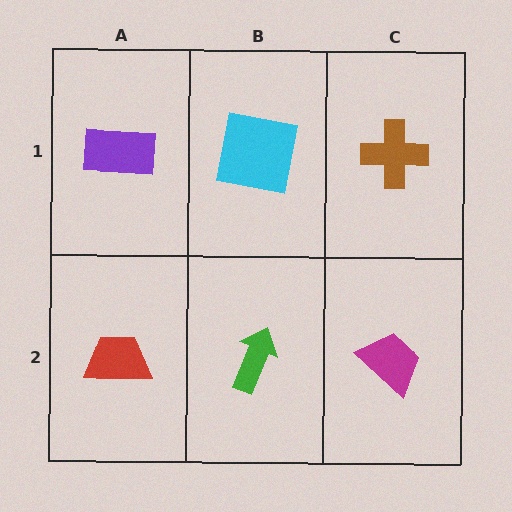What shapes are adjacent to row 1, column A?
A red trapezoid (row 2, column A), a cyan square (row 1, column B).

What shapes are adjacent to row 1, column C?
A magenta trapezoid (row 2, column C), a cyan square (row 1, column B).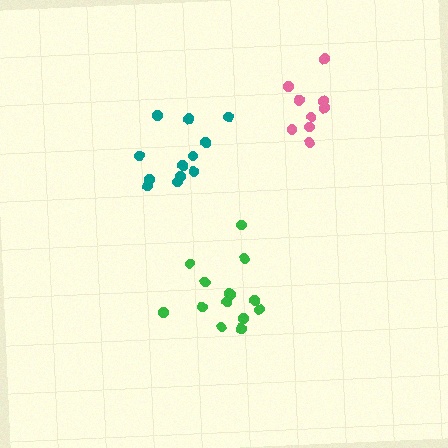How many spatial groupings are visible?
There are 3 spatial groupings.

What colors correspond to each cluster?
The clusters are colored: green, pink, teal.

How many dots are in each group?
Group 1: 14 dots, Group 2: 9 dots, Group 3: 12 dots (35 total).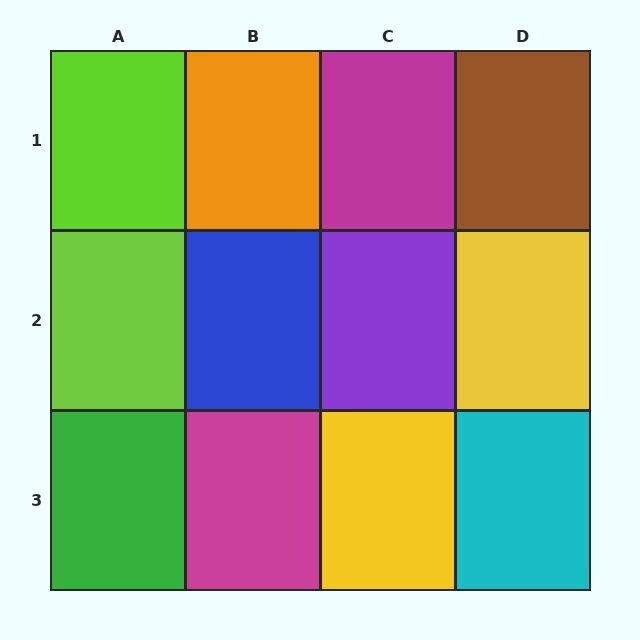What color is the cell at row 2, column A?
Lime.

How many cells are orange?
1 cell is orange.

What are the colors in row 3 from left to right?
Green, magenta, yellow, cyan.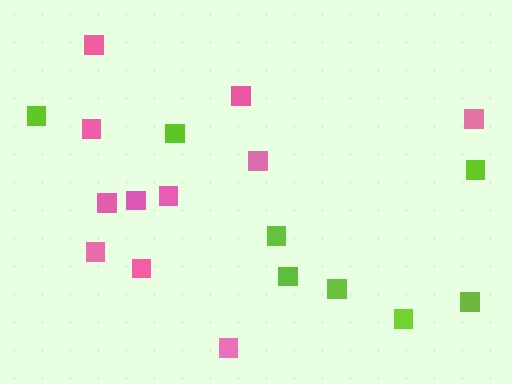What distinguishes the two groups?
There are 2 groups: one group of lime squares (8) and one group of pink squares (11).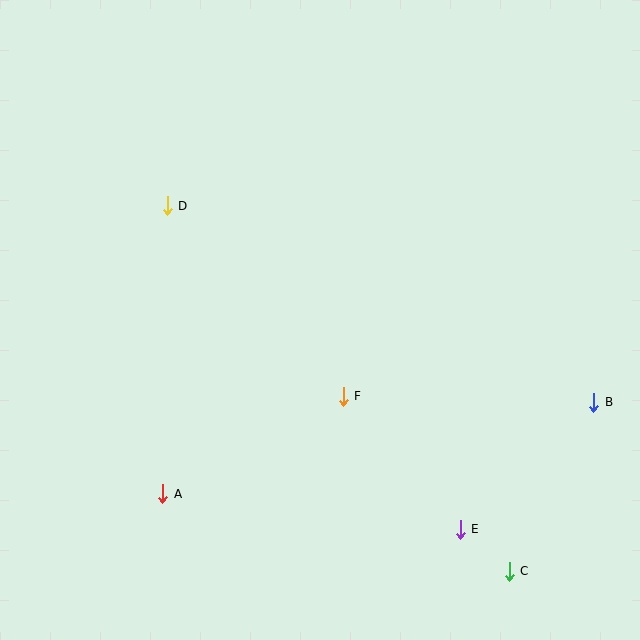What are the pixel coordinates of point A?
Point A is at (163, 494).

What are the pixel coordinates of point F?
Point F is at (343, 396).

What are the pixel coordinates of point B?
Point B is at (594, 402).